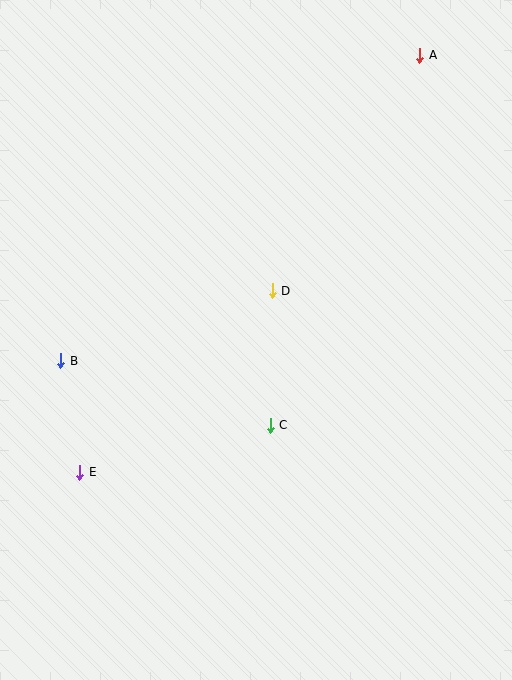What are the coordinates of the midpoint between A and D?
The midpoint between A and D is at (346, 173).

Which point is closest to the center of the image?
Point D at (272, 291) is closest to the center.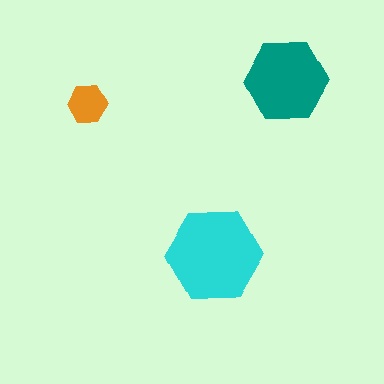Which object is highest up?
The teal hexagon is topmost.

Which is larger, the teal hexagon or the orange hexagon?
The teal one.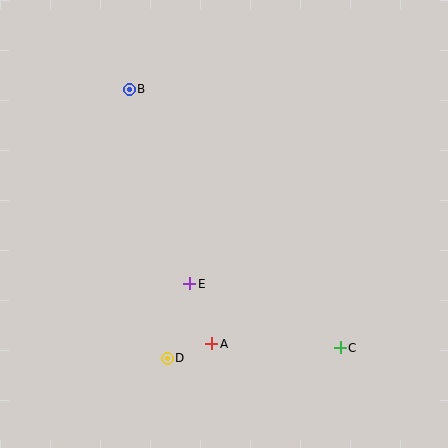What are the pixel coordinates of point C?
Point C is at (340, 348).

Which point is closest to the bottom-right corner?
Point C is closest to the bottom-right corner.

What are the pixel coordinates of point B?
Point B is at (129, 89).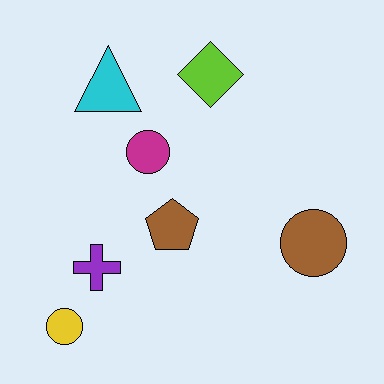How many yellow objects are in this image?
There is 1 yellow object.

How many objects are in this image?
There are 7 objects.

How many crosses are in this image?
There is 1 cross.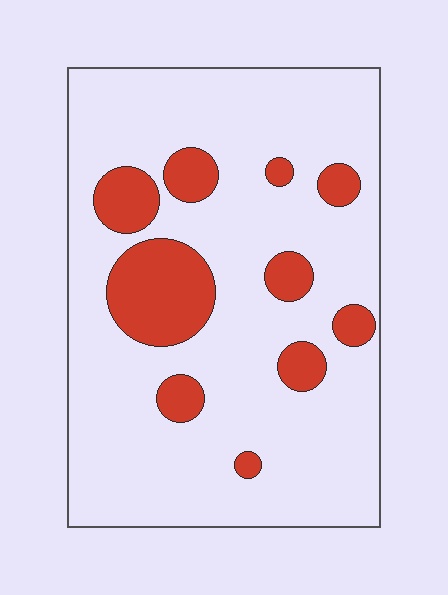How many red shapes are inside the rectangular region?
10.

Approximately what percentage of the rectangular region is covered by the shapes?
Approximately 20%.